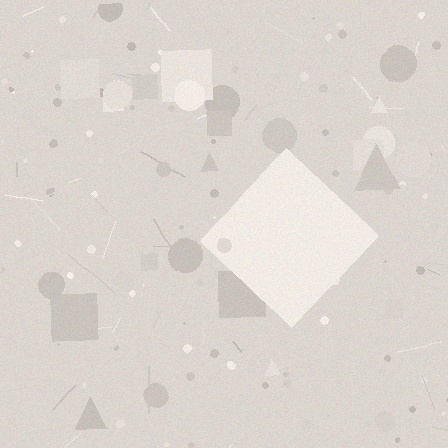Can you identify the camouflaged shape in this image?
The camouflaged shape is a diamond.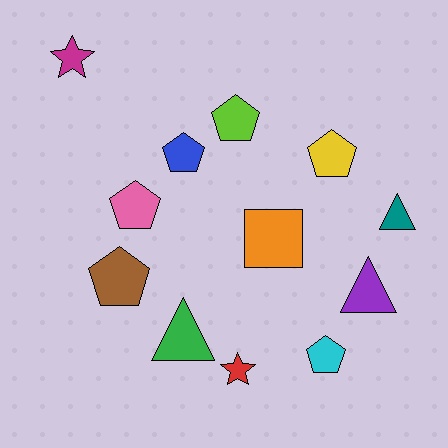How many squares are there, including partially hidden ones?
There is 1 square.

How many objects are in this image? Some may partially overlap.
There are 12 objects.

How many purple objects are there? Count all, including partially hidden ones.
There is 1 purple object.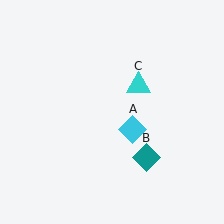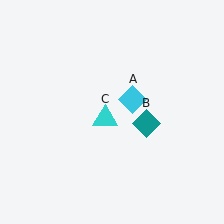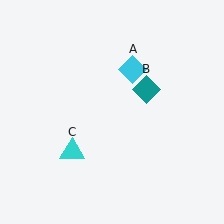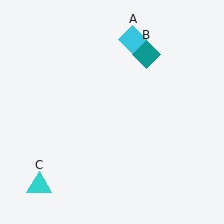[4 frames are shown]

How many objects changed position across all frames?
3 objects changed position: cyan diamond (object A), teal diamond (object B), cyan triangle (object C).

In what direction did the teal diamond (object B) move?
The teal diamond (object B) moved up.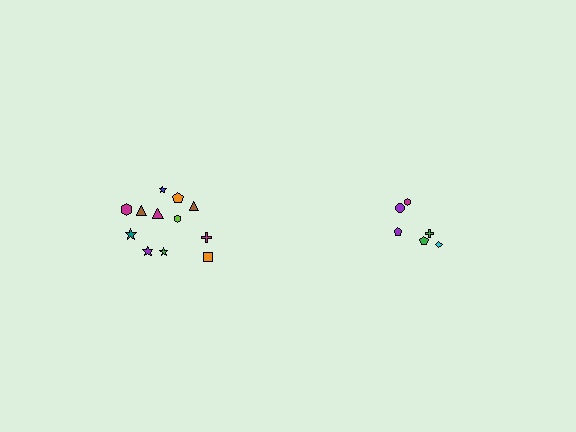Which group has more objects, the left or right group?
The left group.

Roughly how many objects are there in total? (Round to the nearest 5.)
Roughly 20 objects in total.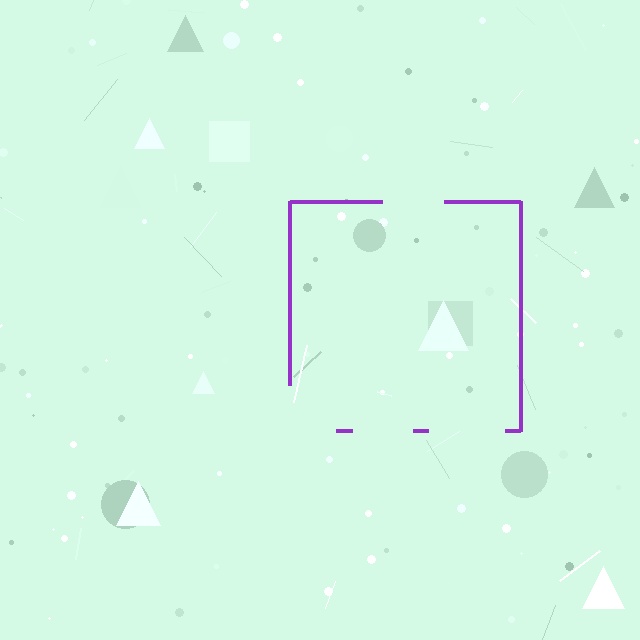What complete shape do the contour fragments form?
The contour fragments form a square.